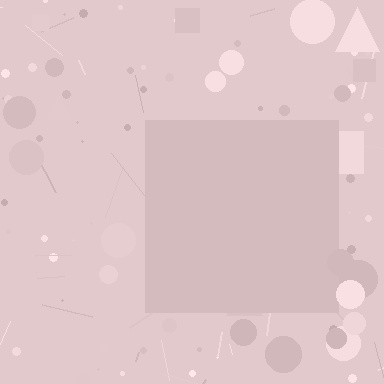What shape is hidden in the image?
A square is hidden in the image.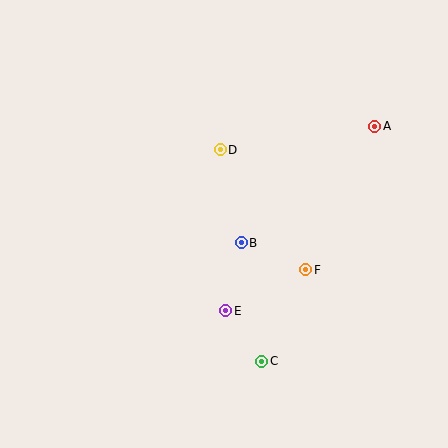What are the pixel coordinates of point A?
Point A is at (375, 126).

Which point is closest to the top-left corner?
Point D is closest to the top-left corner.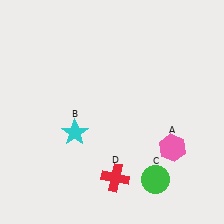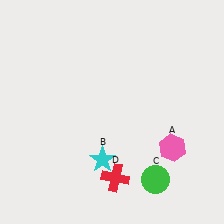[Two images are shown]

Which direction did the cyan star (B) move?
The cyan star (B) moved right.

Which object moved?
The cyan star (B) moved right.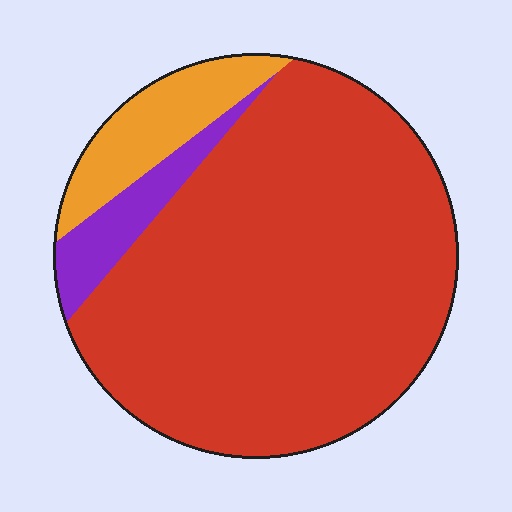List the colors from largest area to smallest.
From largest to smallest: red, orange, purple.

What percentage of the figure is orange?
Orange covers 12% of the figure.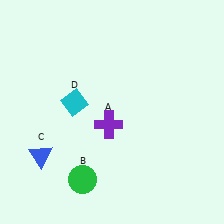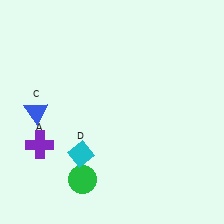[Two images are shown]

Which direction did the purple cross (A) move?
The purple cross (A) moved left.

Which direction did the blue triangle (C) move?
The blue triangle (C) moved up.